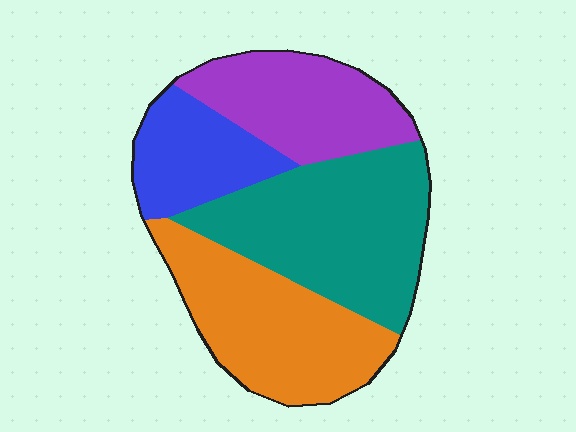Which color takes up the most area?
Teal, at roughly 35%.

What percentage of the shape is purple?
Purple covers 22% of the shape.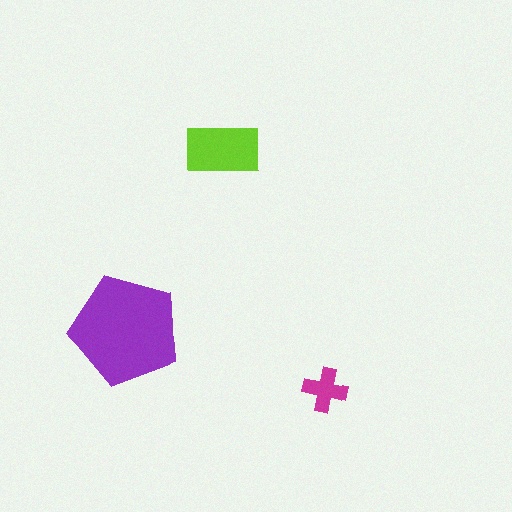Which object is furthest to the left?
The purple pentagon is leftmost.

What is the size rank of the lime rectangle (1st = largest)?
2nd.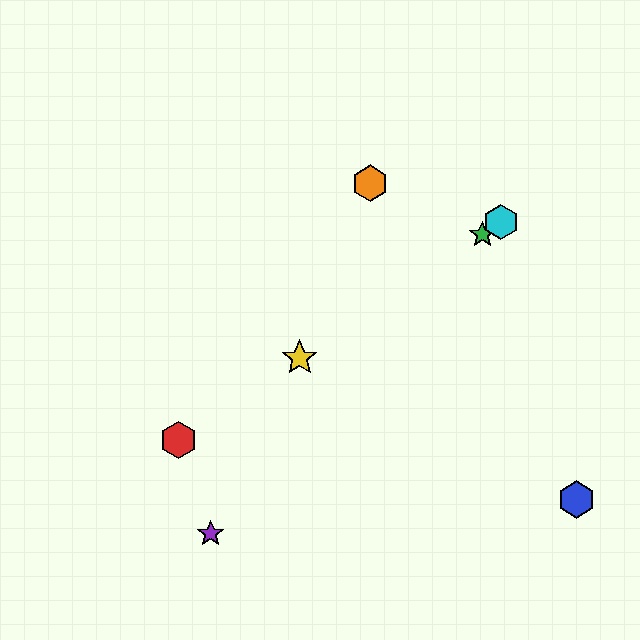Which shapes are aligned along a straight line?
The red hexagon, the green star, the yellow star, the cyan hexagon are aligned along a straight line.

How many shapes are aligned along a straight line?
4 shapes (the red hexagon, the green star, the yellow star, the cyan hexagon) are aligned along a straight line.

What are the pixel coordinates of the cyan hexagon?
The cyan hexagon is at (501, 222).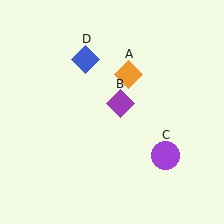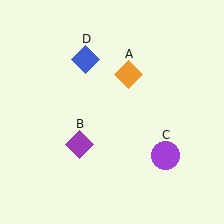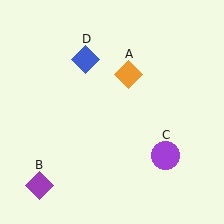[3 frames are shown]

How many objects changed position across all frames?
1 object changed position: purple diamond (object B).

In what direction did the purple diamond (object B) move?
The purple diamond (object B) moved down and to the left.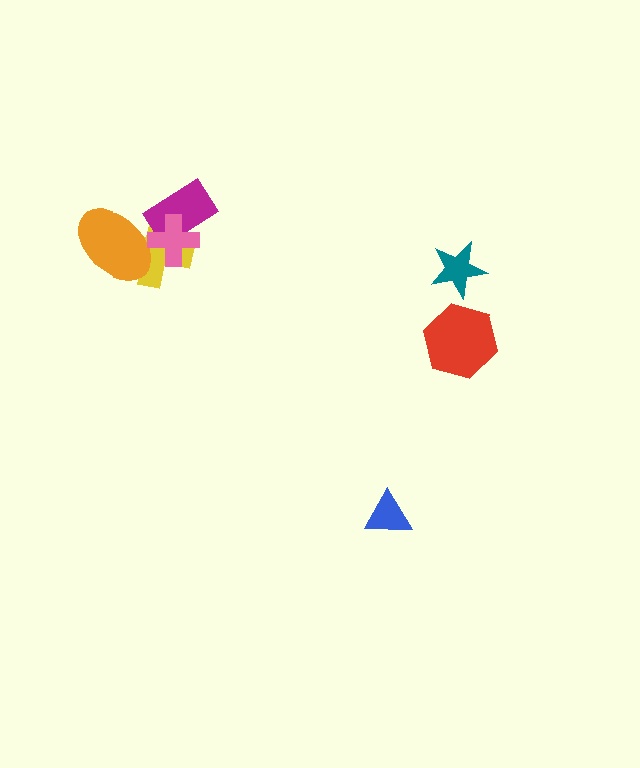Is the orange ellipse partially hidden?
Yes, it is partially covered by another shape.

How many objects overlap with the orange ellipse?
2 objects overlap with the orange ellipse.